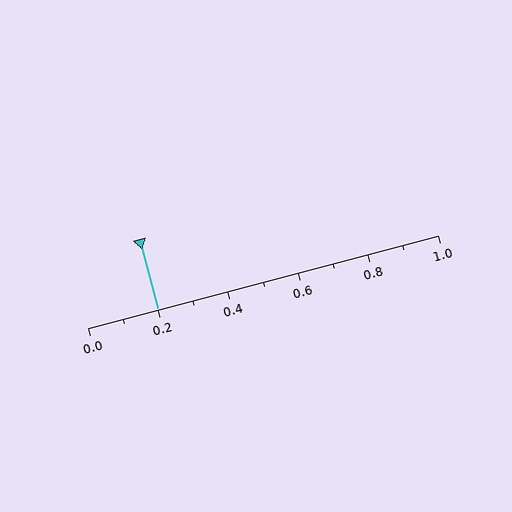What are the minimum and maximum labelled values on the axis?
The axis runs from 0.0 to 1.0.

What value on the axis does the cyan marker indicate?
The marker indicates approximately 0.2.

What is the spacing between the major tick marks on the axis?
The major ticks are spaced 0.2 apart.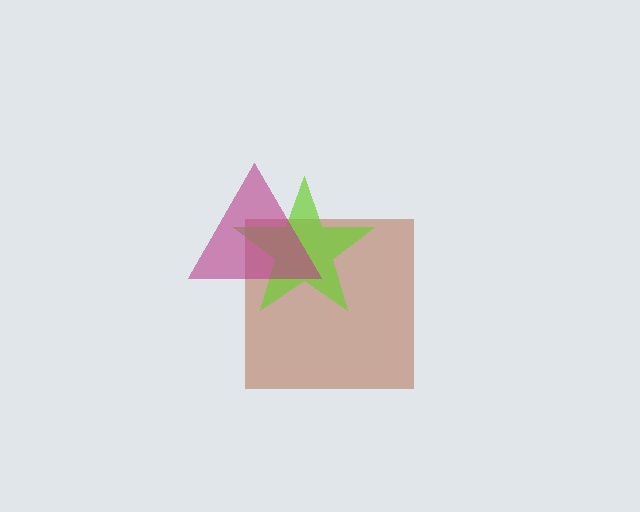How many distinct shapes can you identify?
There are 3 distinct shapes: a brown square, a lime star, a magenta triangle.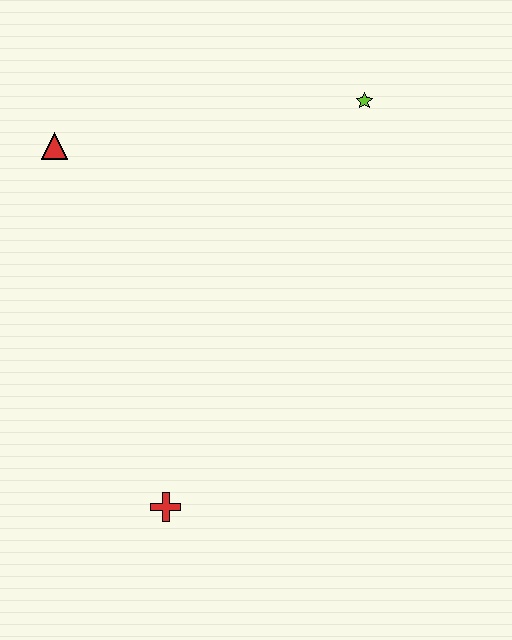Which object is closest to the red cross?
The red triangle is closest to the red cross.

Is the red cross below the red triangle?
Yes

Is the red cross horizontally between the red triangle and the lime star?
Yes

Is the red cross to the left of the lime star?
Yes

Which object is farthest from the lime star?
The red cross is farthest from the lime star.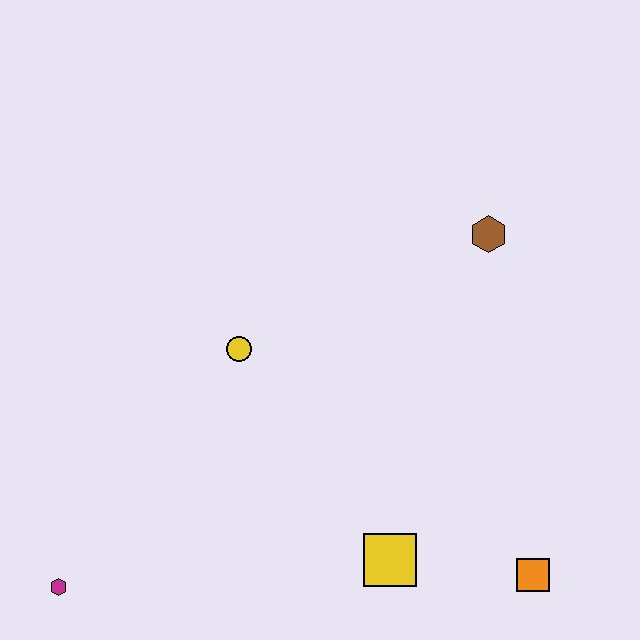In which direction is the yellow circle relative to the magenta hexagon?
The yellow circle is above the magenta hexagon.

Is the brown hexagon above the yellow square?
Yes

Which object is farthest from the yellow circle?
The orange square is farthest from the yellow circle.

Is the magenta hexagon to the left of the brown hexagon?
Yes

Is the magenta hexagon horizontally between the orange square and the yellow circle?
No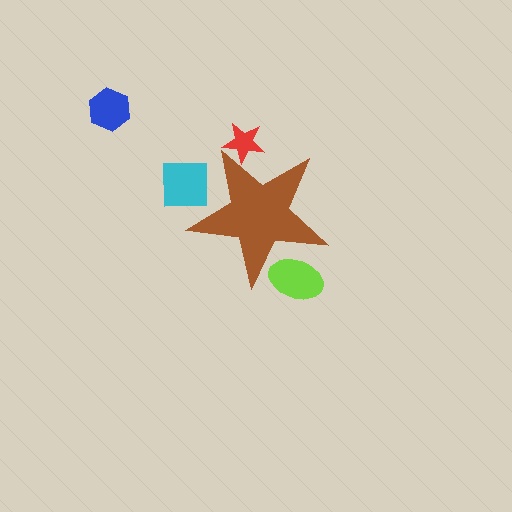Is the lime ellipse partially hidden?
Yes, the lime ellipse is partially hidden behind the brown star.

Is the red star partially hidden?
Yes, the red star is partially hidden behind the brown star.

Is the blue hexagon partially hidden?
No, the blue hexagon is fully visible.